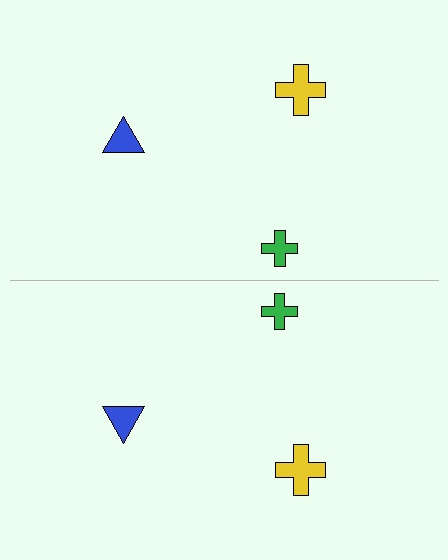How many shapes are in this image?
There are 6 shapes in this image.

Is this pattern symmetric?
Yes, this pattern has bilateral (reflection) symmetry.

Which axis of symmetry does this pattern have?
The pattern has a horizontal axis of symmetry running through the center of the image.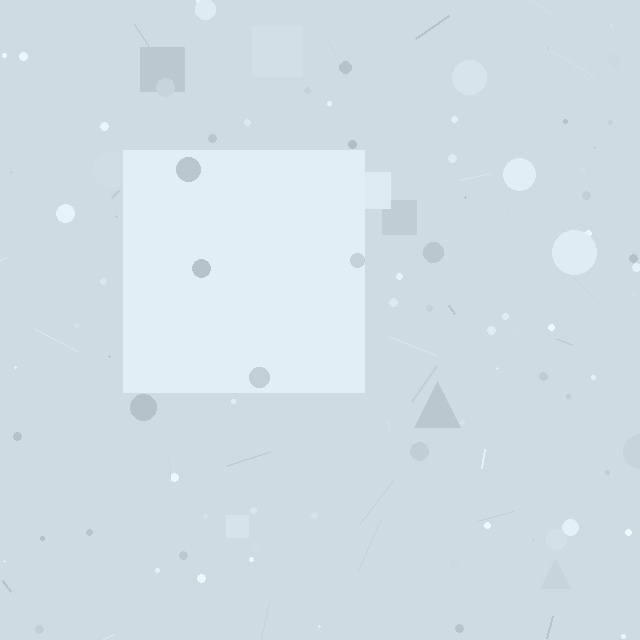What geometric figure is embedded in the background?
A square is embedded in the background.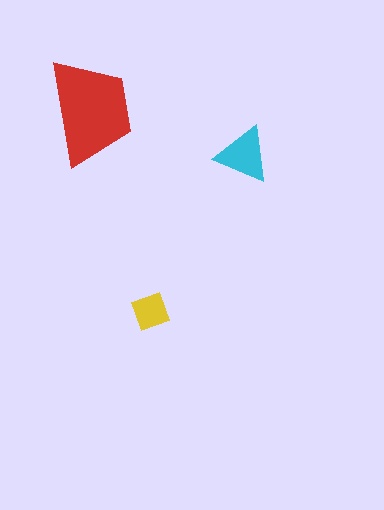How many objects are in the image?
There are 3 objects in the image.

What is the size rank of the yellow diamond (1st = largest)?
3rd.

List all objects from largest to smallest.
The red trapezoid, the cyan triangle, the yellow diamond.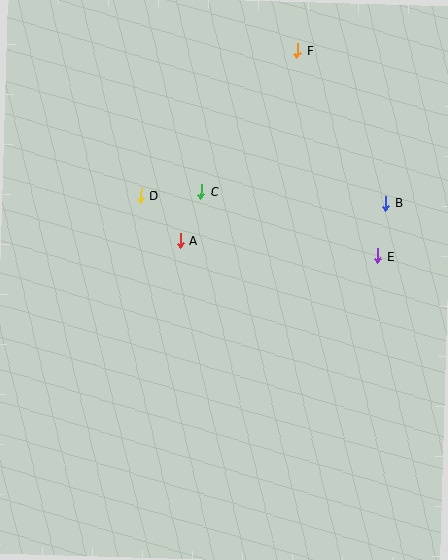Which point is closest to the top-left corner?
Point D is closest to the top-left corner.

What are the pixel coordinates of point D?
Point D is at (140, 195).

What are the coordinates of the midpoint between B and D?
The midpoint between B and D is at (263, 199).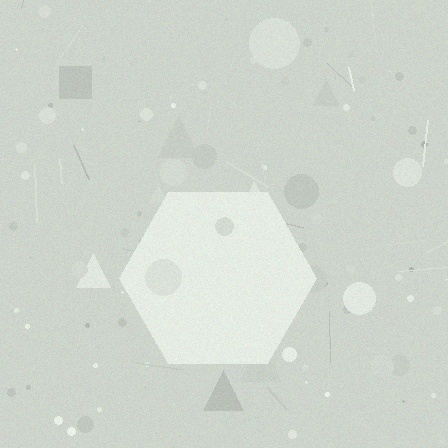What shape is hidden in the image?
A hexagon is hidden in the image.